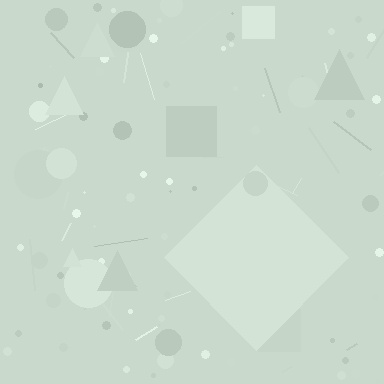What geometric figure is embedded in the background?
A diamond is embedded in the background.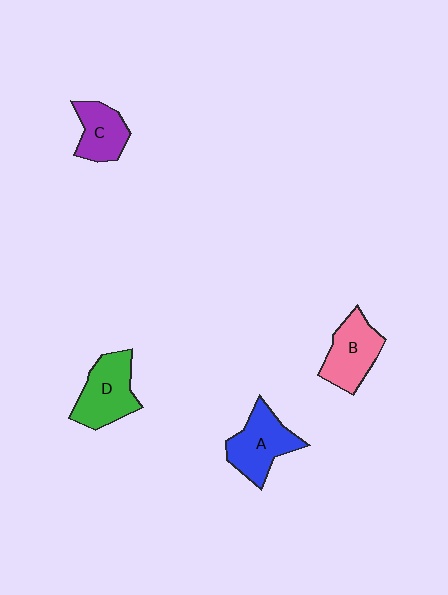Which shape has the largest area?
Shape D (green).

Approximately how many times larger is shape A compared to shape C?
Approximately 1.3 times.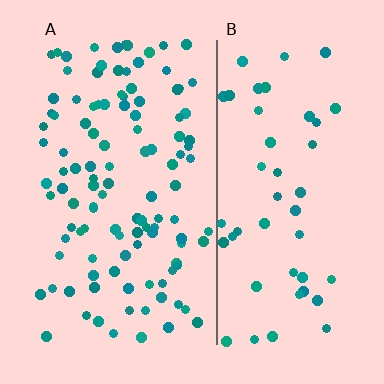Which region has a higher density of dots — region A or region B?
A (the left).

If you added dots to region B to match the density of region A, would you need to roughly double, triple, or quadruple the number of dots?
Approximately double.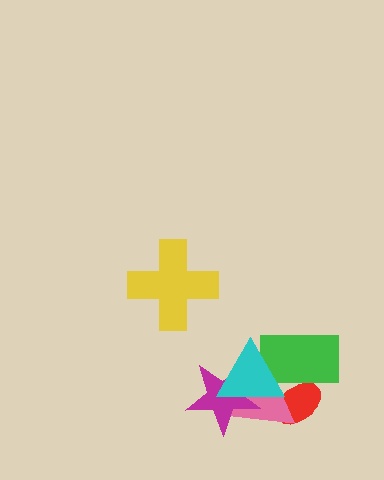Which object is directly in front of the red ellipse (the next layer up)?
The pink triangle is directly in front of the red ellipse.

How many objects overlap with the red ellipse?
3 objects overlap with the red ellipse.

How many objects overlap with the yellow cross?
0 objects overlap with the yellow cross.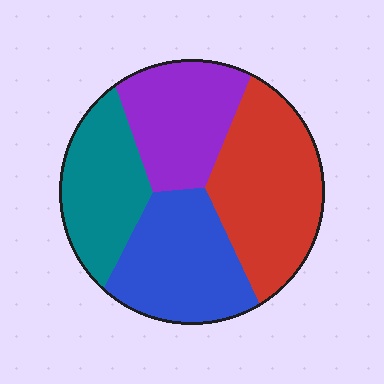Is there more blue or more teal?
Blue.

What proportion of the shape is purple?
Purple covers 22% of the shape.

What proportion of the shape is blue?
Blue takes up about one quarter (1/4) of the shape.